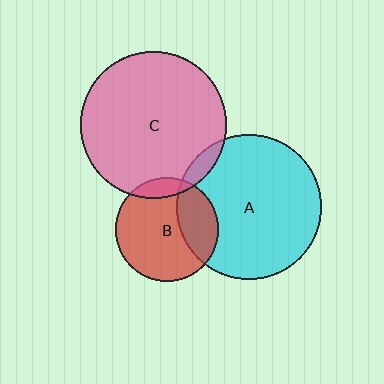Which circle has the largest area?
Circle C (pink).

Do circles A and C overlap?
Yes.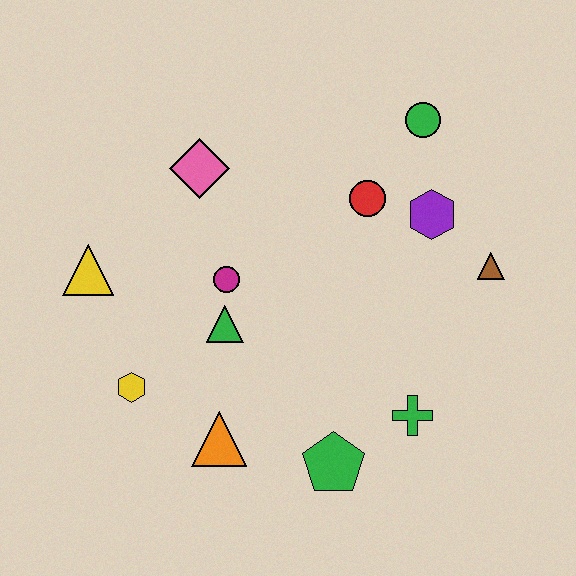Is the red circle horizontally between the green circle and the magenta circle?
Yes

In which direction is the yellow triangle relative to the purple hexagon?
The yellow triangle is to the left of the purple hexagon.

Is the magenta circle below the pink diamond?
Yes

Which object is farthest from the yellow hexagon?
The green circle is farthest from the yellow hexagon.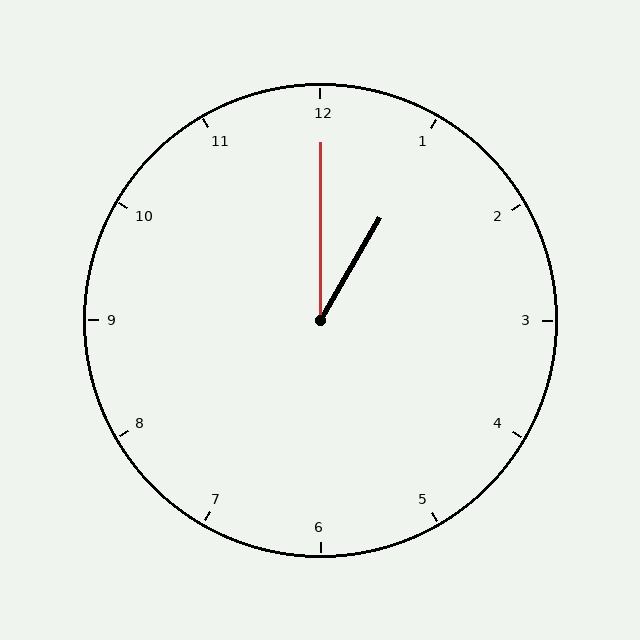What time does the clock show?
1:00.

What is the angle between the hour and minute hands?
Approximately 30 degrees.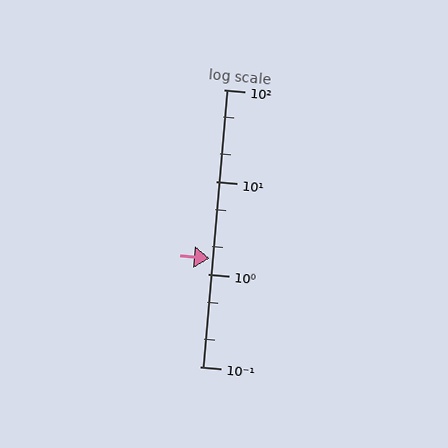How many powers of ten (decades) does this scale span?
The scale spans 3 decades, from 0.1 to 100.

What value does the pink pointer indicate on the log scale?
The pointer indicates approximately 1.5.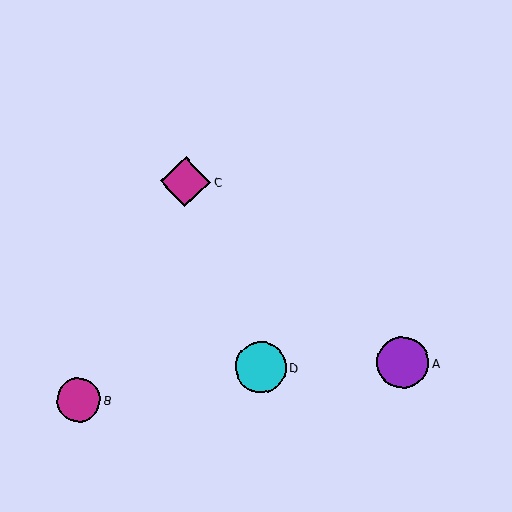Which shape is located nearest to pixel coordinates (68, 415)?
The magenta circle (labeled B) at (78, 400) is nearest to that location.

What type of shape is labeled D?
Shape D is a cyan circle.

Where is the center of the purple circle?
The center of the purple circle is at (403, 362).